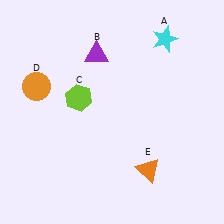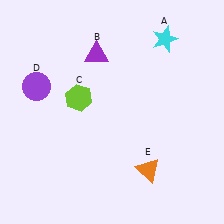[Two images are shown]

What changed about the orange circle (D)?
In Image 1, D is orange. In Image 2, it changed to purple.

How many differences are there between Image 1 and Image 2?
There is 1 difference between the two images.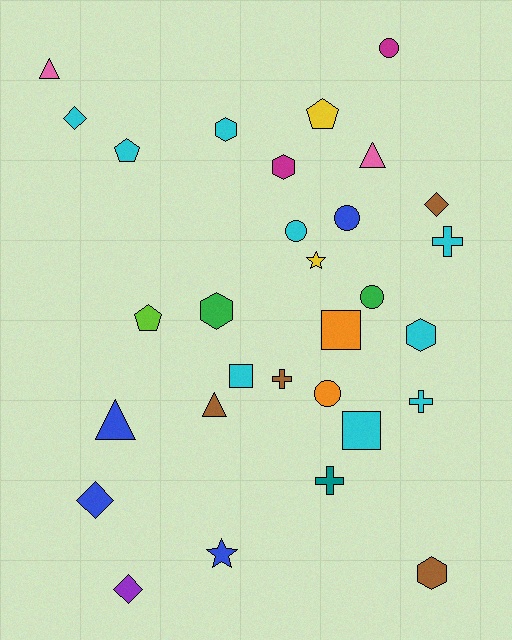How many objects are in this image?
There are 30 objects.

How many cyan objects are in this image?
There are 9 cyan objects.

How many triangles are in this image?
There are 4 triangles.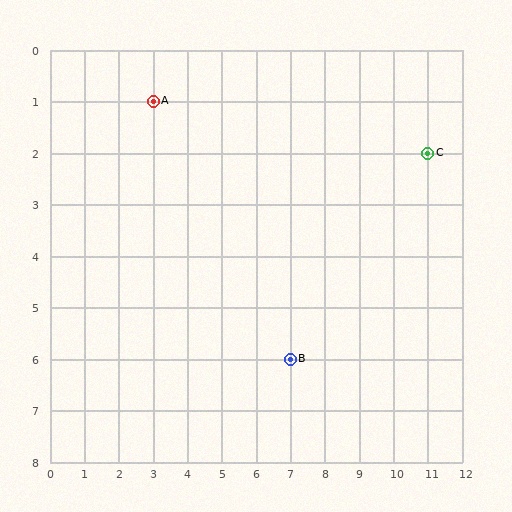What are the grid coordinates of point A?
Point A is at grid coordinates (3, 1).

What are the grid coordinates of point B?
Point B is at grid coordinates (7, 6).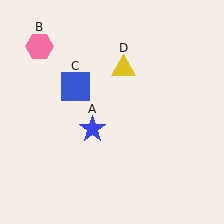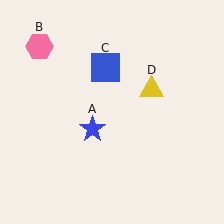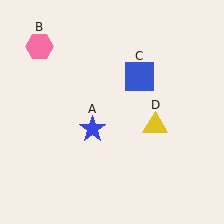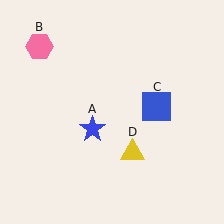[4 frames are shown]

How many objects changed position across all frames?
2 objects changed position: blue square (object C), yellow triangle (object D).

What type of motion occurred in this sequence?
The blue square (object C), yellow triangle (object D) rotated clockwise around the center of the scene.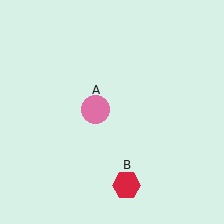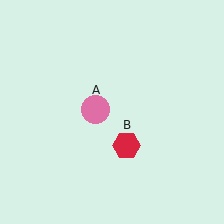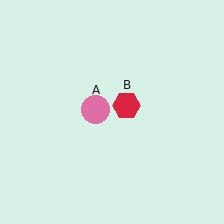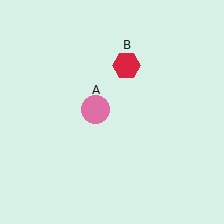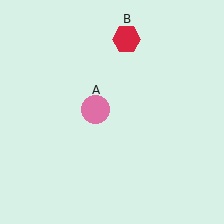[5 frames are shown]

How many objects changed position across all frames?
1 object changed position: red hexagon (object B).